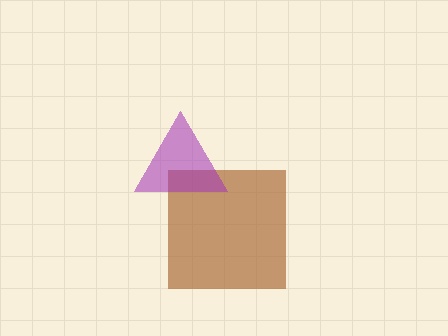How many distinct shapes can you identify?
There are 2 distinct shapes: a brown square, a purple triangle.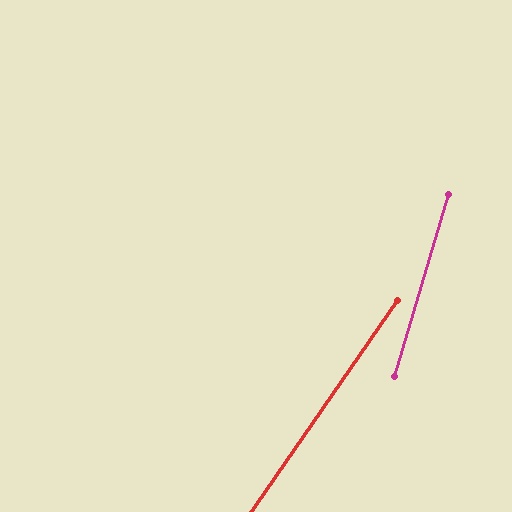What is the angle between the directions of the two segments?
Approximately 18 degrees.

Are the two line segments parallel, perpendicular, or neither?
Neither parallel nor perpendicular — they differ by about 18°.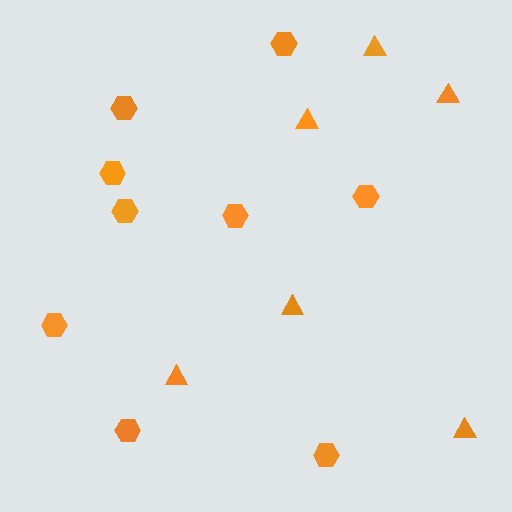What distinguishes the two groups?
There are 2 groups: one group of hexagons (9) and one group of triangles (6).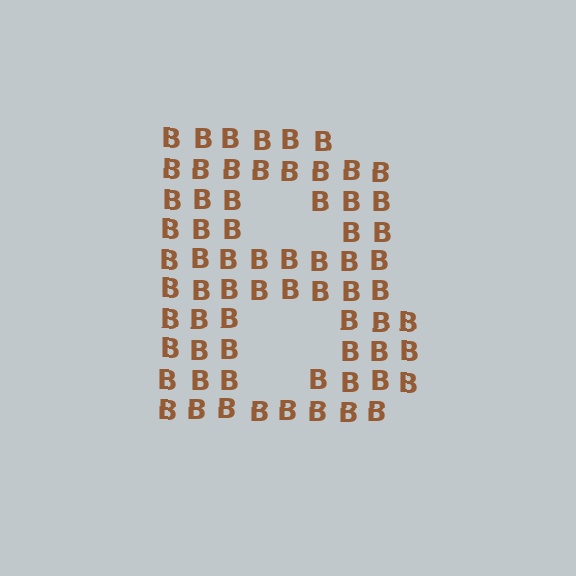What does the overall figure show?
The overall figure shows the letter B.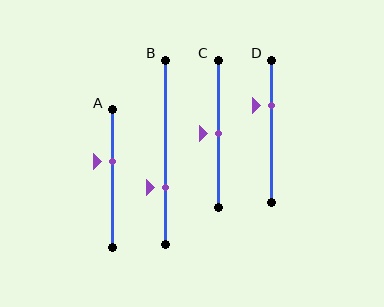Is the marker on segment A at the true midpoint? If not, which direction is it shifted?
No, the marker on segment A is shifted upward by about 12% of the segment length.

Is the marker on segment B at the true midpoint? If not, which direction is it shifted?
No, the marker on segment B is shifted downward by about 19% of the segment length.